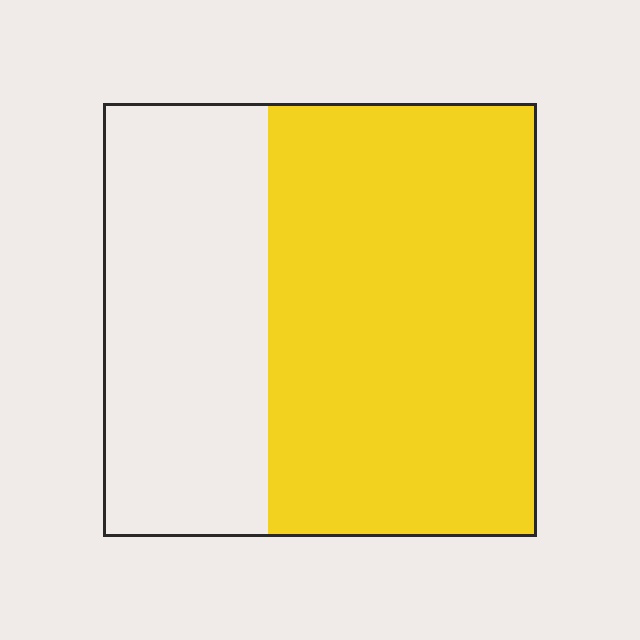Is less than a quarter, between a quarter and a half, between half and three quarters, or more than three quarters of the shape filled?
Between half and three quarters.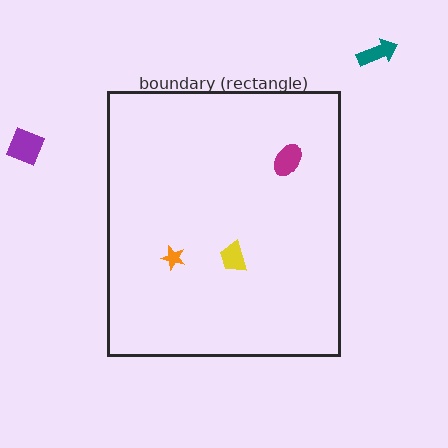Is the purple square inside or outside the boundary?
Outside.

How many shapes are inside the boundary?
3 inside, 2 outside.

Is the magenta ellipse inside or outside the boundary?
Inside.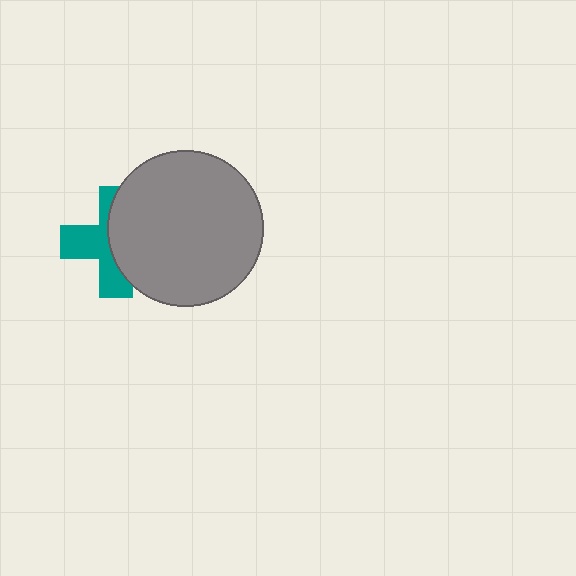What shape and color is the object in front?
The object in front is a gray circle.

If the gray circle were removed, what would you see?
You would see the complete teal cross.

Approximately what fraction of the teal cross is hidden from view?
Roughly 51% of the teal cross is hidden behind the gray circle.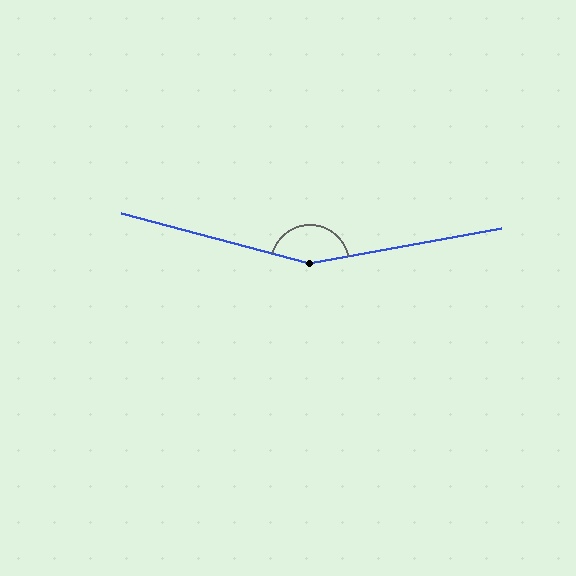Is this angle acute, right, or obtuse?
It is obtuse.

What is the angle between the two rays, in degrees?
Approximately 155 degrees.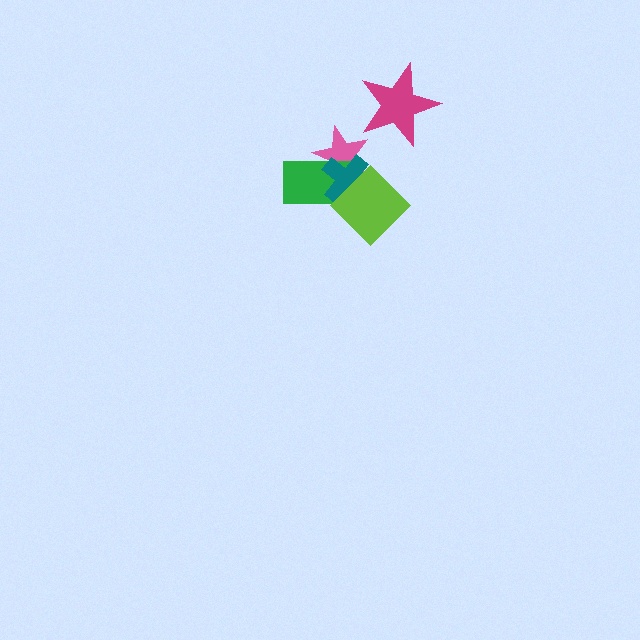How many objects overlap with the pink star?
3 objects overlap with the pink star.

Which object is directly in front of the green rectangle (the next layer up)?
The teal cross is directly in front of the green rectangle.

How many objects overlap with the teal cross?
3 objects overlap with the teal cross.